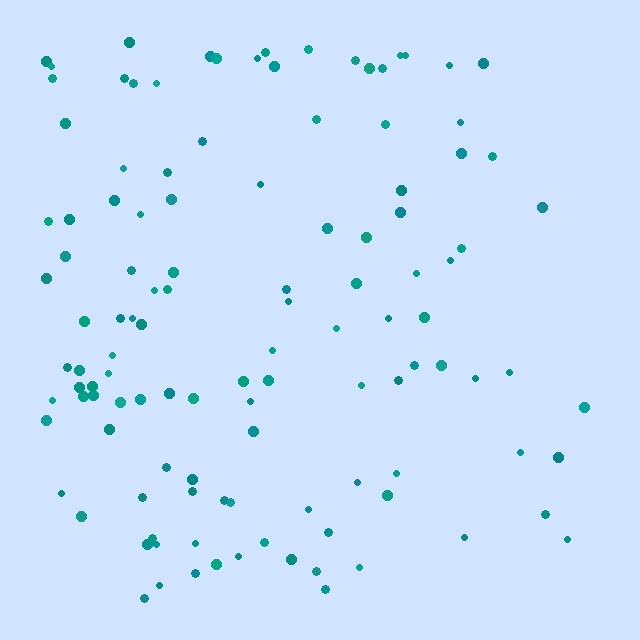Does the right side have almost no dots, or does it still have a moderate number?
Still a moderate number, just noticeably fewer than the left.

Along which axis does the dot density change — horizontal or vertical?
Horizontal.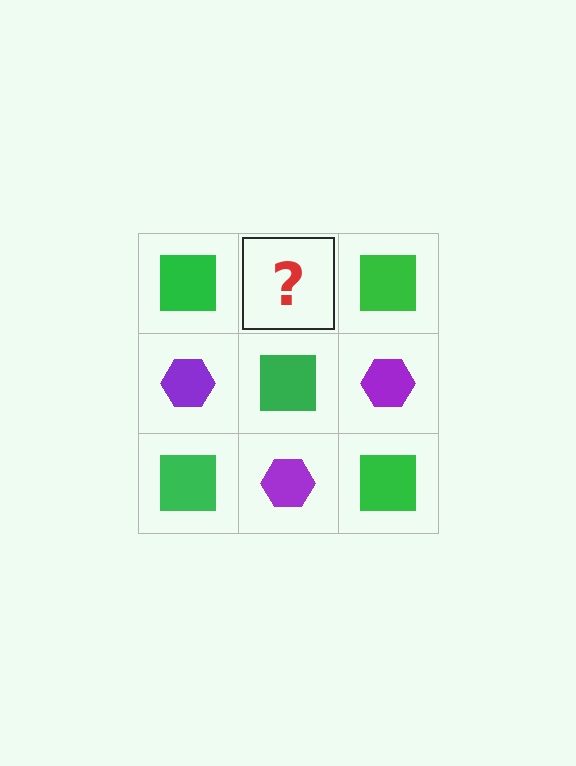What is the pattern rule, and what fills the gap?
The rule is that it alternates green square and purple hexagon in a checkerboard pattern. The gap should be filled with a purple hexagon.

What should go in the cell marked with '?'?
The missing cell should contain a purple hexagon.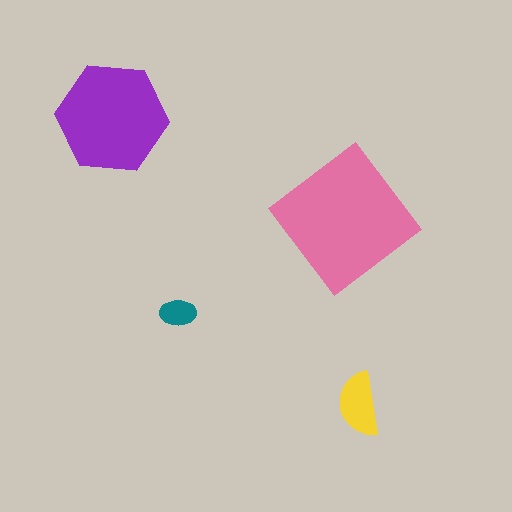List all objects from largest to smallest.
The pink diamond, the purple hexagon, the yellow semicircle, the teal ellipse.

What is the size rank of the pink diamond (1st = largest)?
1st.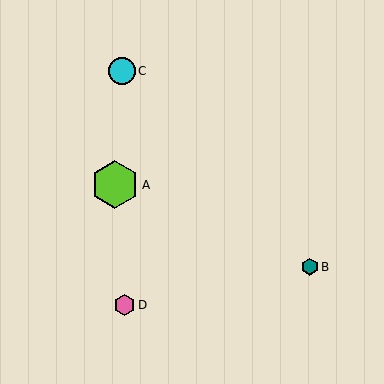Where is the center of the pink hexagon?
The center of the pink hexagon is at (125, 305).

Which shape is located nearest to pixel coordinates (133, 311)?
The pink hexagon (labeled D) at (125, 305) is nearest to that location.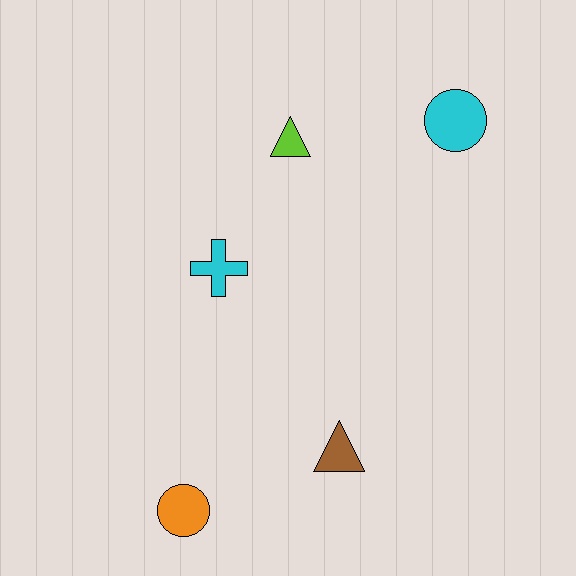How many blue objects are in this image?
There are no blue objects.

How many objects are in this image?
There are 5 objects.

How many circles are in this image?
There are 2 circles.